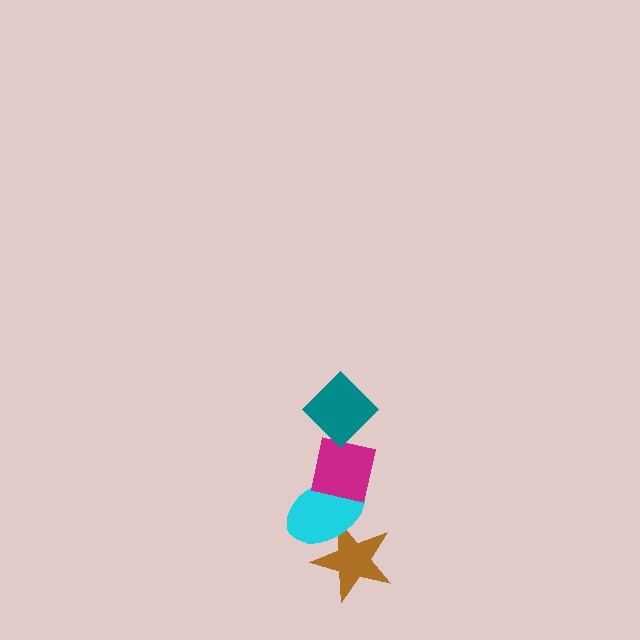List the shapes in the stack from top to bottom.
From top to bottom: the teal diamond, the magenta square, the cyan ellipse, the brown star.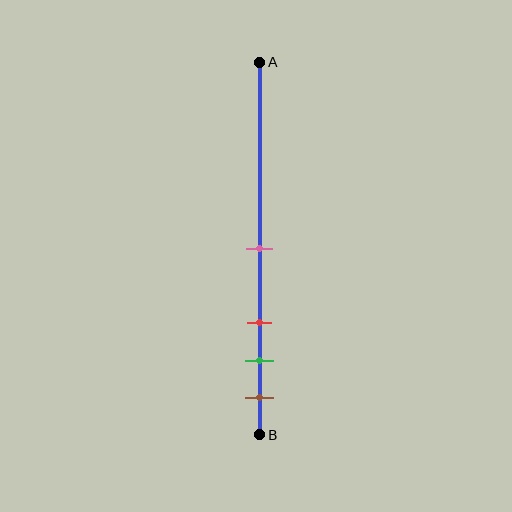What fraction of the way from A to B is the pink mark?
The pink mark is approximately 50% (0.5) of the way from A to B.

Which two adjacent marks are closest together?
The green and brown marks are the closest adjacent pair.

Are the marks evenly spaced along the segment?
No, the marks are not evenly spaced.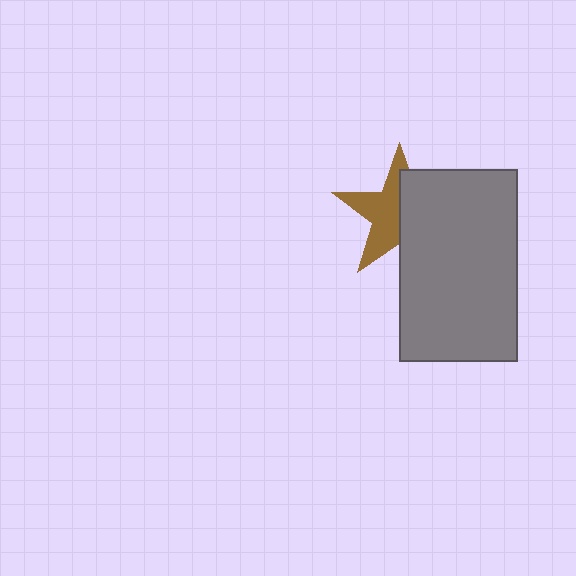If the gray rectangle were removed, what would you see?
You would see the complete brown star.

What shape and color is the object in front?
The object in front is a gray rectangle.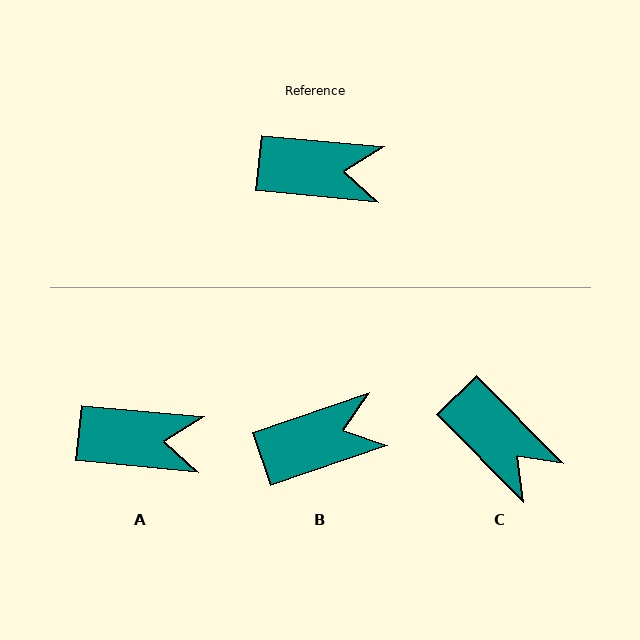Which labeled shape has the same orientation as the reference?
A.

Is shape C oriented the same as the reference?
No, it is off by about 40 degrees.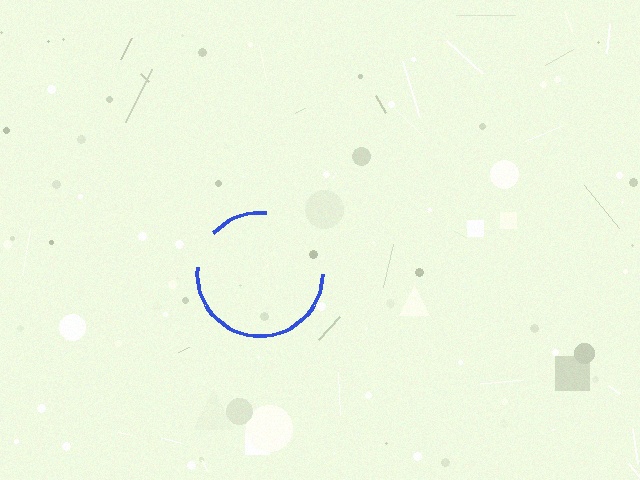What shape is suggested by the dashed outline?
The dashed outline suggests a circle.